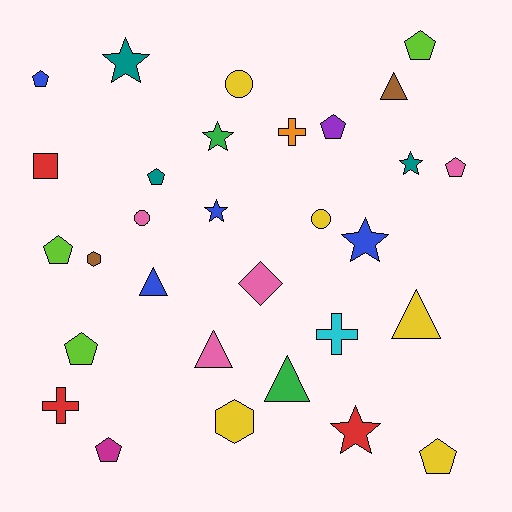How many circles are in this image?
There are 3 circles.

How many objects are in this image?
There are 30 objects.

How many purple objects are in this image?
There is 1 purple object.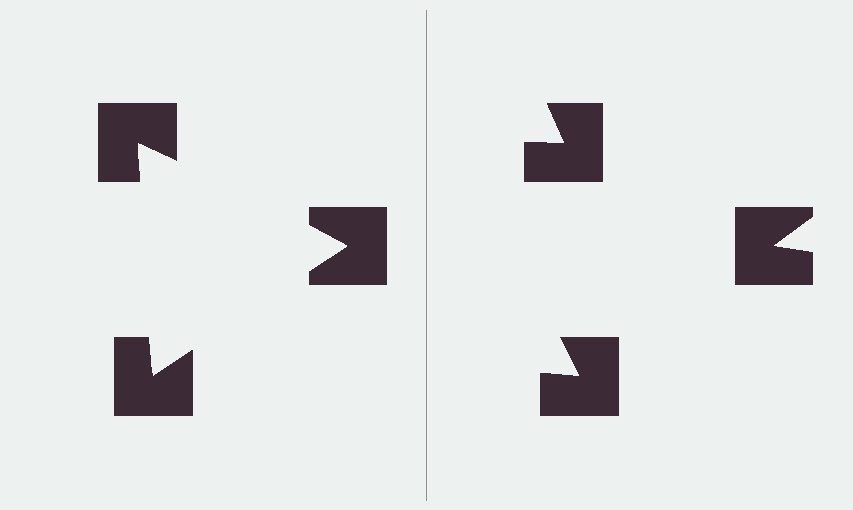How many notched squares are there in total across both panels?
6 — 3 on each side.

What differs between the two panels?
The notched squares are positioned identically on both sides; only the wedge orientations differ. On the left they align to a triangle; on the right they are misaligned.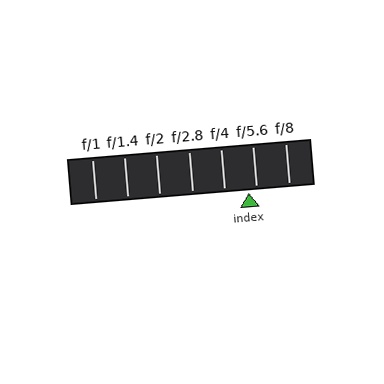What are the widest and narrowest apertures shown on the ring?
The widest aperture shown is f/1 and the narrowest is f/8.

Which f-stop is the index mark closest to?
The index mark is closest to f/5.6.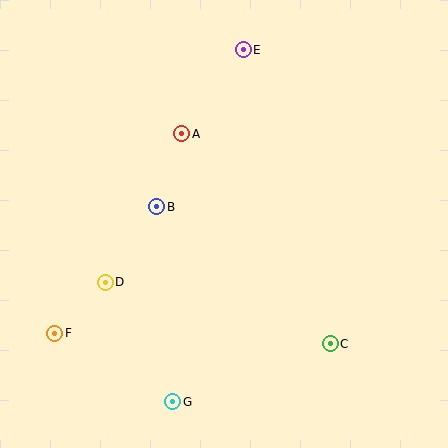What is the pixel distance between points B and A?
The distance between B and A is 77 pixels.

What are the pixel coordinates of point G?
Point G is at (173, 402).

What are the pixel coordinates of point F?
Point F is at (55, 333).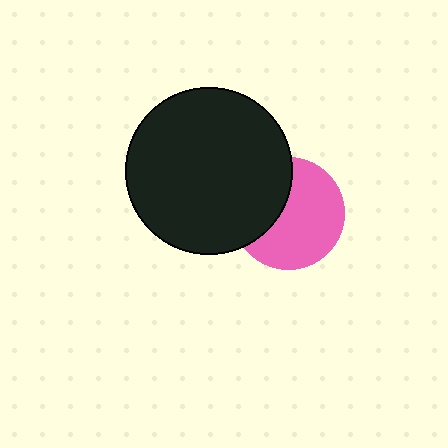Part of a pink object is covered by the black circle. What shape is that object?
It is a circle.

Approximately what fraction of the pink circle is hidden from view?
Roughly 36% of the pink circle is hidden behind the black circle.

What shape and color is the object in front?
The object in front is a black circle.